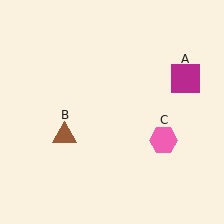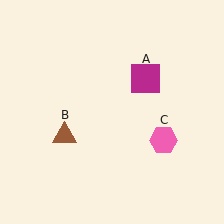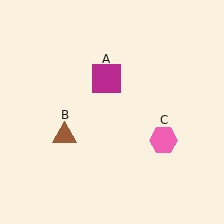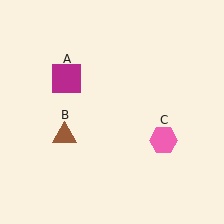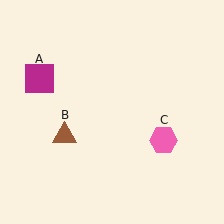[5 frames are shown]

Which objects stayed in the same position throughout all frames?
Brown triangle (object B) and pink hexagon (object C) remained stationary.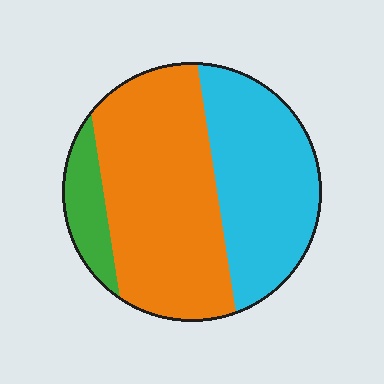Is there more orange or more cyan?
Orange.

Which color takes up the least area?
Green, at roughly 10%.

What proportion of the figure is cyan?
Cyan covers 38% of the figure.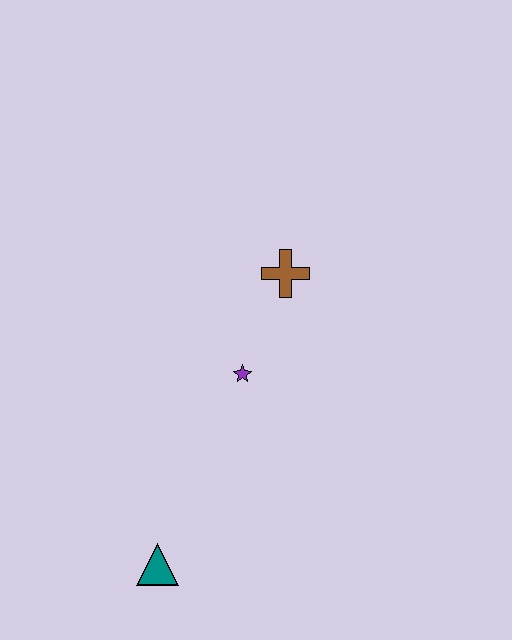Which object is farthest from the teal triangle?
The brown cross is farthest from the teal triangle.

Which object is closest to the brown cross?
The purple star is closest to the brown cross.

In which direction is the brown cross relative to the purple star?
The brown cross is above the purple star.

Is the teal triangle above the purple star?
No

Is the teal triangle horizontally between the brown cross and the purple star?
No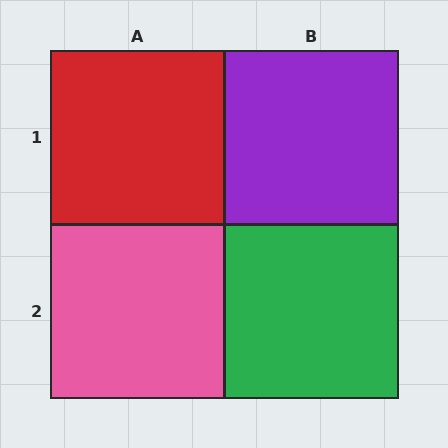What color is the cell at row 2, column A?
Pink.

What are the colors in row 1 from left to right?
Red, purple.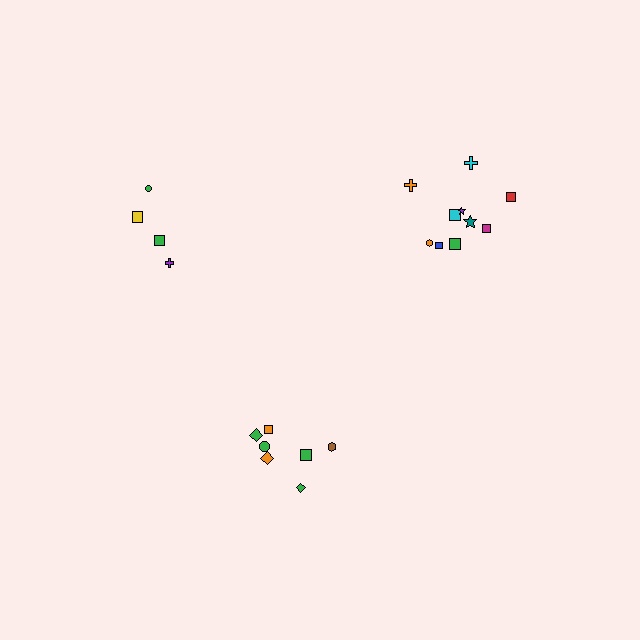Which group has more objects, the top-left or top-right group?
The top-right group.